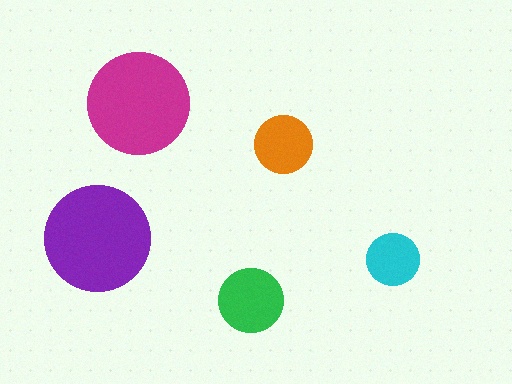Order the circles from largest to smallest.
the purple one, the magenta one, the green one, the orange one, the cyan one.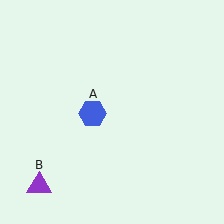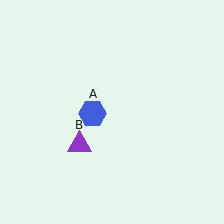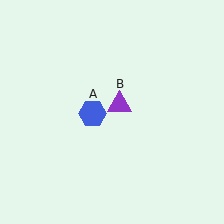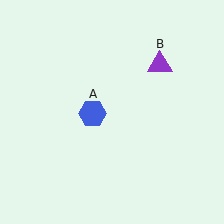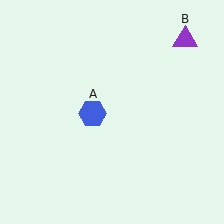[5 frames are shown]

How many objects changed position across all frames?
1 object changed position: purple triangle (object B).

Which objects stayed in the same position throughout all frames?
Blue hexagon (object A) remained stationary.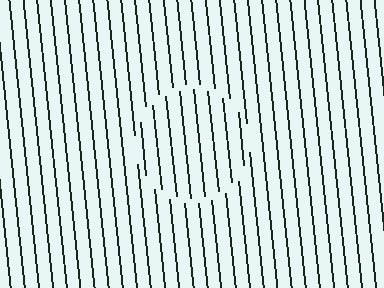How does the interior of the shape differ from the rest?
The interior of the shape contains the same grating, shifted by half a period — the contour is defined by the phase discontinuity where line-ends from the inner and outer gratings abut.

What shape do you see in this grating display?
An illusory circle. The interior of the shape contains the same grating, shifted by half a period — the contour is defined by the phase discontinuity where line-ends from the inner and outer gratings abut.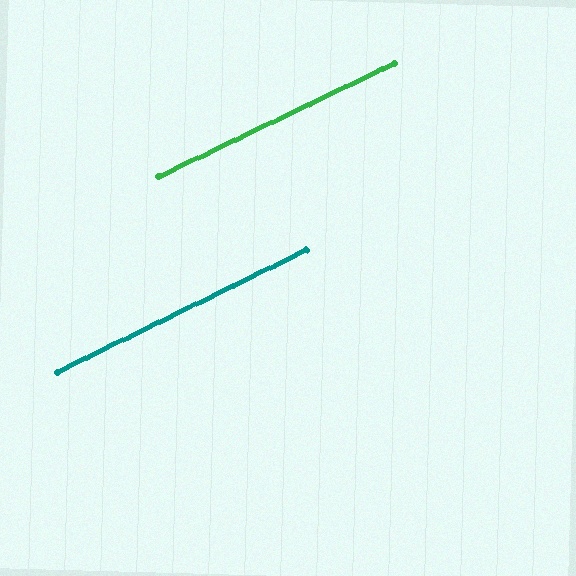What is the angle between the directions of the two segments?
Approximately 1 degree.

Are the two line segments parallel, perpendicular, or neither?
Parallel — their directions differ by only 0.5°.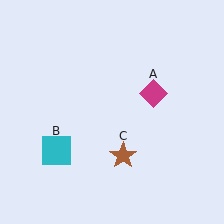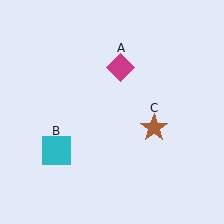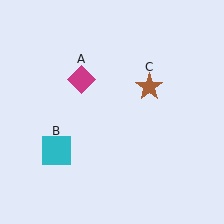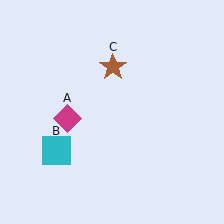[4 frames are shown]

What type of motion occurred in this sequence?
The magenta diamond (object A), brown star (object C) rotated counterclockwise around the center of the scene.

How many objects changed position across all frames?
2 objects changed position: magenta diamond (object A), brown star (object C).